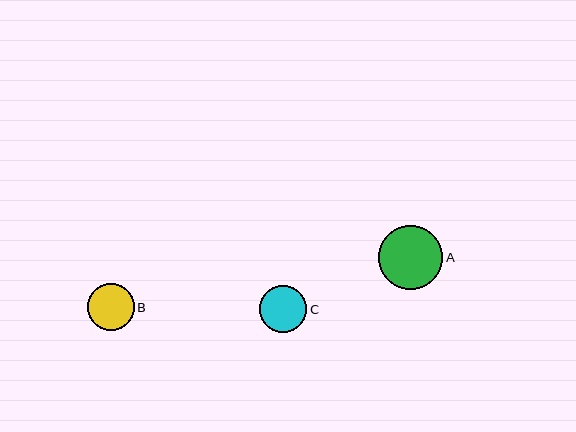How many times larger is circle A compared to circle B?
Circle A is approximately 1.4 times the size of circle B.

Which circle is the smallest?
Circle C is the smallest with a size of approximately 47 pixels.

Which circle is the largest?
Circle A is the largest with a size of approximately 64 pixels.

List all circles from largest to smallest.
From largest to smallest: A, B, C.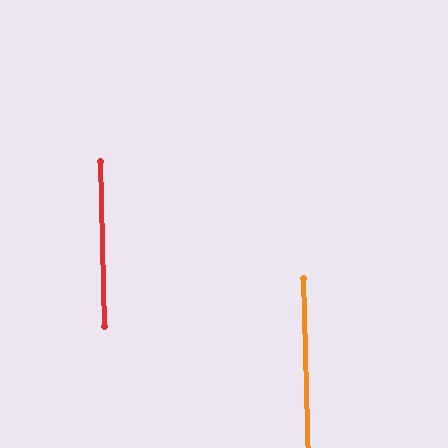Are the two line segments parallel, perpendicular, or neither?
Parallel — their directions differ by only 0.4°.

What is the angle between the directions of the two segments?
Approximately 0 degrees.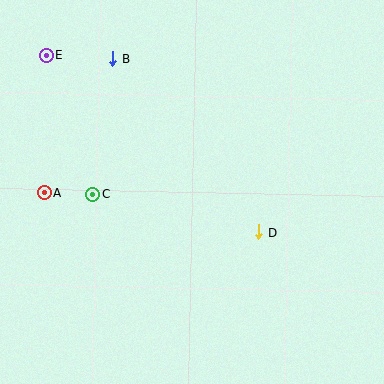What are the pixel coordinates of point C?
Point C is at (93, 194).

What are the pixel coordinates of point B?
Point B is at (112, 58).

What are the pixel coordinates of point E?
Point E is at (46, 55).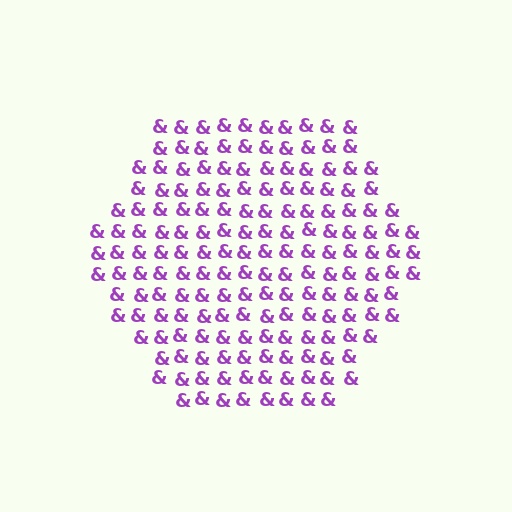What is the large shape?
The large shape is a hexagon.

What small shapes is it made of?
It is made of small ampersands.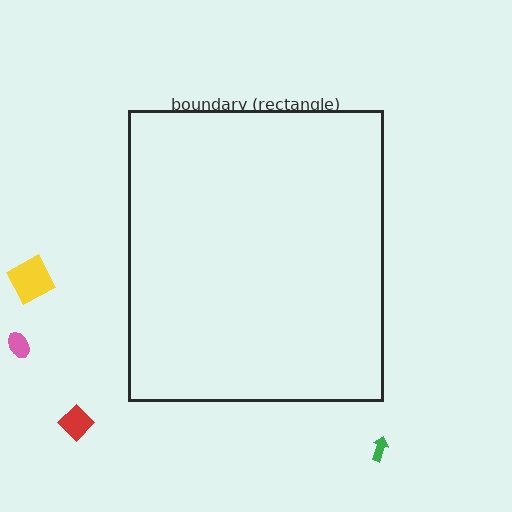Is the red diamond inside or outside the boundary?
Outside.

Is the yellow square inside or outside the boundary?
Outside.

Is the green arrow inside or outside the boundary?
Outside.